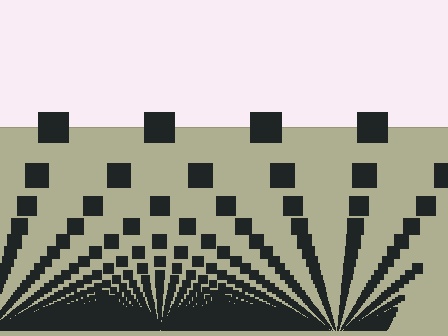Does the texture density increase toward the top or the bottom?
Density increases toward the bottom.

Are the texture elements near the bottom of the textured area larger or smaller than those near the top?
Smaller. The gradient is inverted — elements near the bottom are smaller and denser.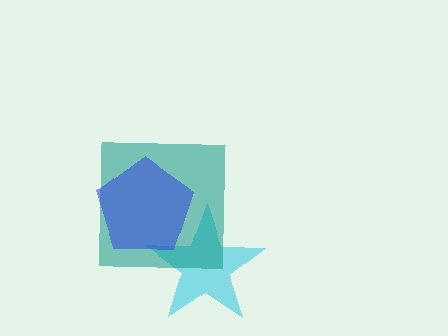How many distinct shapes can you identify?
There are 3 distinct shapes: a cyan star, a teal square, a blue pentagon.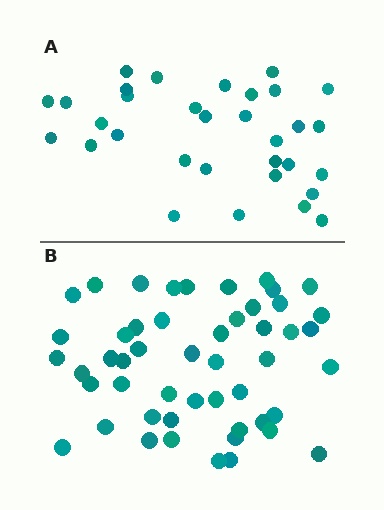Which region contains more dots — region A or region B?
Region B (the bottom region) has more dots.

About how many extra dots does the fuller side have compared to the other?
Region B has approximately 20 more dots than region A.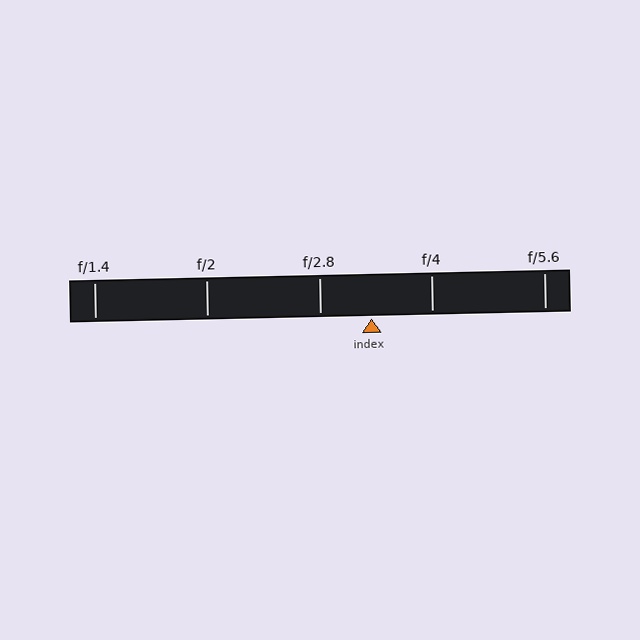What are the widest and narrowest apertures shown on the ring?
The widest aperture shown is f/1.4 and the narrowest is f/5.6.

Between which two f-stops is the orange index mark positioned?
The index mark is between f/2.8 and f/4.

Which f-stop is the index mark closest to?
The index mark is closest to f/2.8.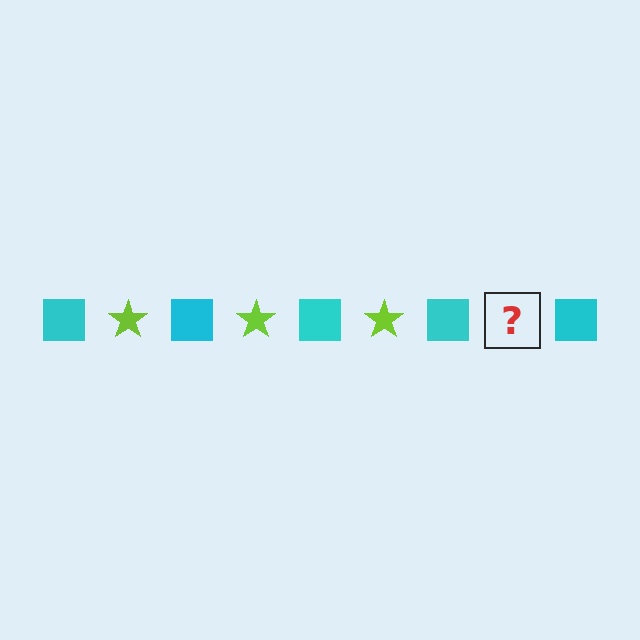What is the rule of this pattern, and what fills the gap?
The rule is that the pattern alternates between cyan square and lime star. The gap should be filled with a lime star.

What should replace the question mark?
The question mark should be replaced with a lime star.